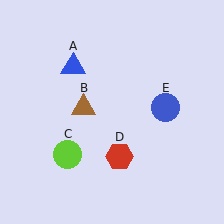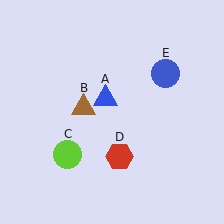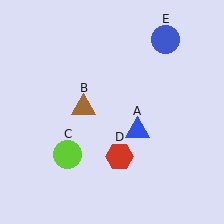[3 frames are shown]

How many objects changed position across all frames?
2 objects changed position: blue triangle (object A), blue circle (object E).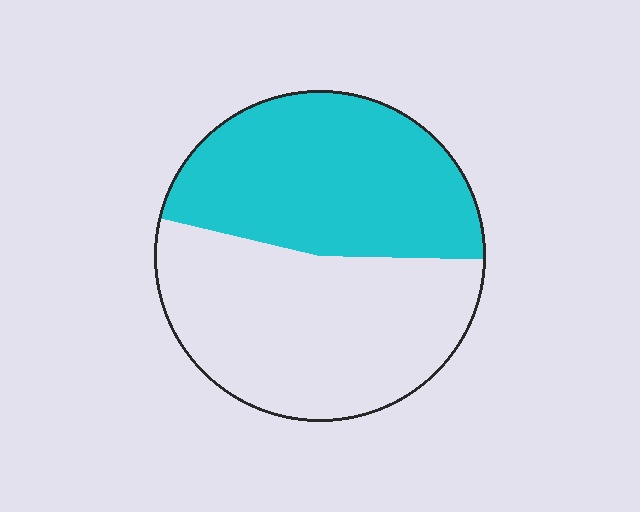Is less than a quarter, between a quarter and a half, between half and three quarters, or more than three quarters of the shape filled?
Between a quarter and a half.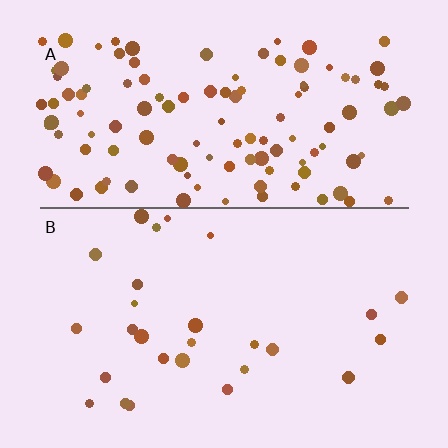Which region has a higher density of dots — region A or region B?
A (the top).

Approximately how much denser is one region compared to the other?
Approximately 4.4× — region A over region B.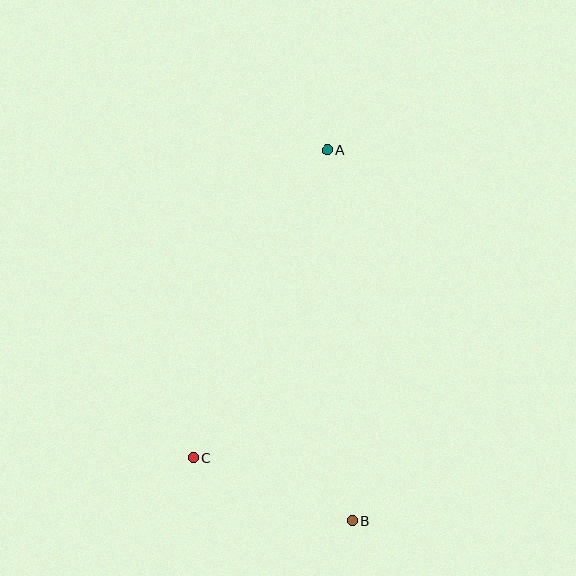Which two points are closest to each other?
Points B and C are closest to each other.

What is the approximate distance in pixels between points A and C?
The distance between A and C is approximately 336 pixels.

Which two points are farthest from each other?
Points A and B are farthest from each other.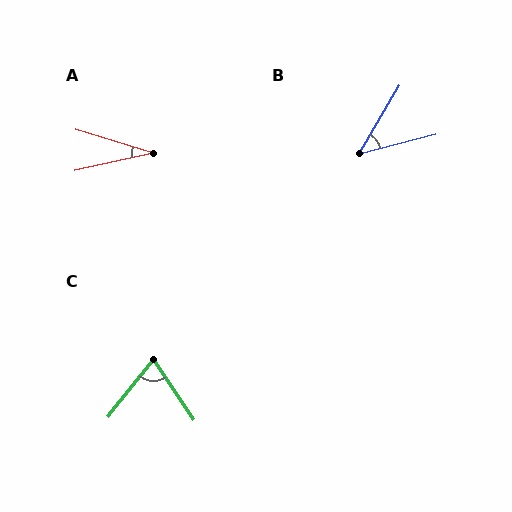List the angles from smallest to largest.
A (30°), B (45°), C (72°).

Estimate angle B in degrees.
Approximately 45 degrees.